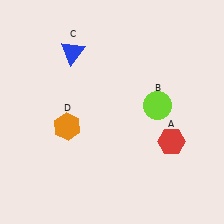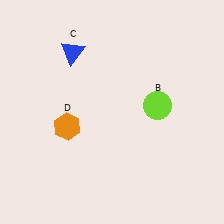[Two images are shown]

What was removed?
The red hexagon (A) was removed in Image 2.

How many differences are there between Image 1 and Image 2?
There is 1 difference between the two images.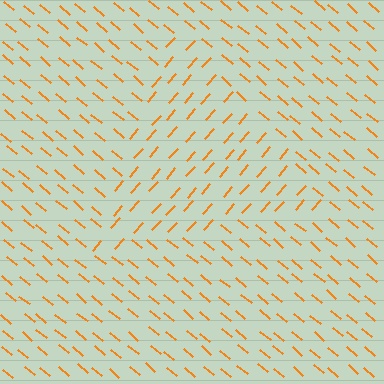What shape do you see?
I see a triangle.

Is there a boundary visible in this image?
Yes, there is a texture boundary formed by a change in line orientation.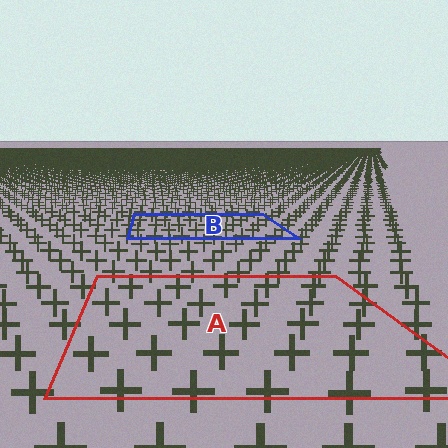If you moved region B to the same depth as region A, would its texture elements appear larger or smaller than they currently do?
They would appear larger. At a closer depth, the same texture elements are projected at a bigger on-screen size.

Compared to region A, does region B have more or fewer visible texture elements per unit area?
Region B has more texture elements per unit area — they are packed more densely because it is farther away.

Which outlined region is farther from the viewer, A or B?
Region B is farther from the viewer — the texture elements inside it appear smaller and more densely packed.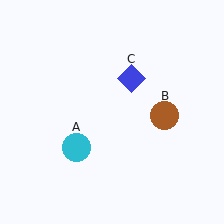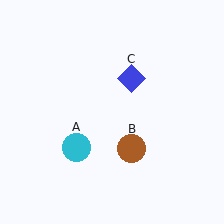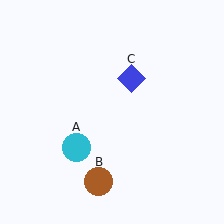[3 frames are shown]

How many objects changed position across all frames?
1 object changed position: brown circle (object B).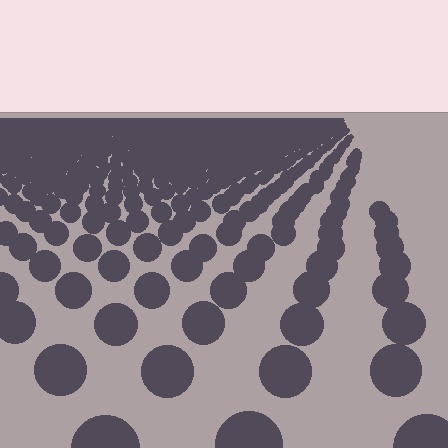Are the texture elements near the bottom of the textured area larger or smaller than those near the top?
Larger. Near the bottom, elements are closer to the viewer and appear at a bigger on-screen size.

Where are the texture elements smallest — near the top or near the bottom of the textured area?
Near the top.